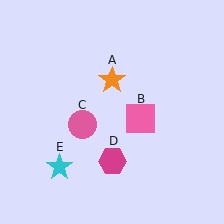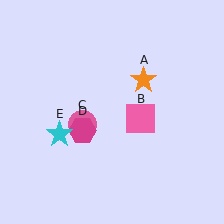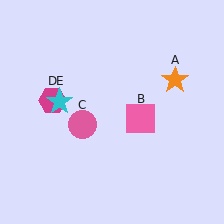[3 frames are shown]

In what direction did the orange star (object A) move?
The orange star (object A) moved right.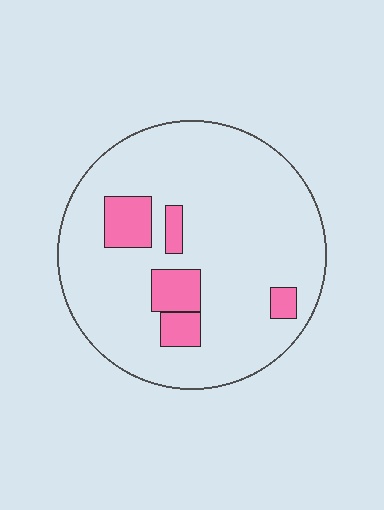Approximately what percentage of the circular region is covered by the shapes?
Approximately 15%.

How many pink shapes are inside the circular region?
5.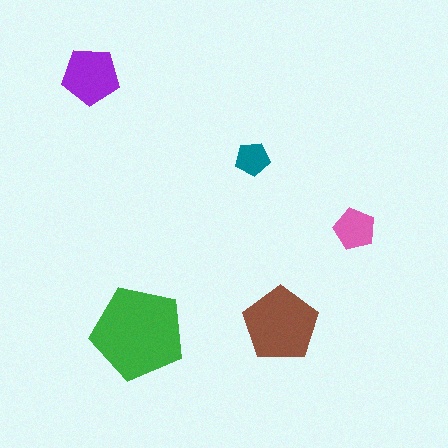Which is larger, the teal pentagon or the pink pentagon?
The pink one.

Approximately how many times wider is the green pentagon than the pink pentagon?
About 2.5 times wider.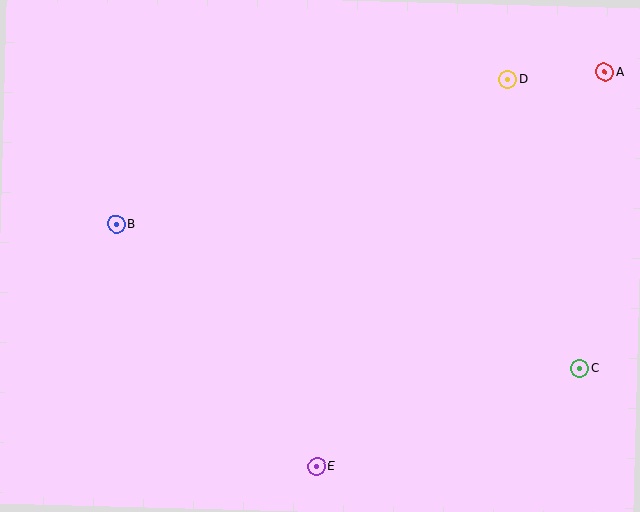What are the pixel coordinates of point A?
Point A is at (605, 72).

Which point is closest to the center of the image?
Point B at (116, 224) is closest to the center.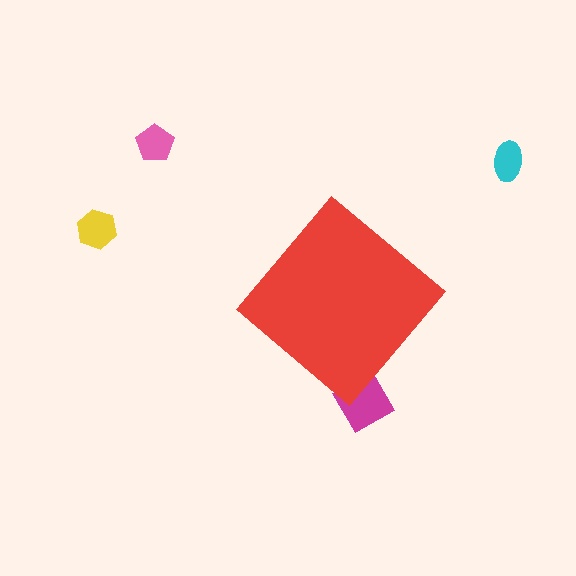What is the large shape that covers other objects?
A red diamond.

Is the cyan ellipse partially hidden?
No, the cyan ellipse is fully visible.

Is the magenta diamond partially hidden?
Yes, the magenta diamond is partially hidden behind the red diamond.